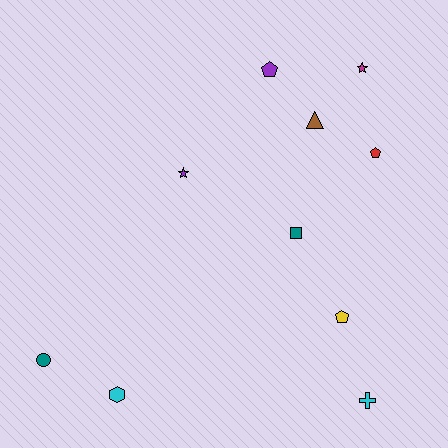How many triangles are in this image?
There is 1 triangle.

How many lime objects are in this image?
There are no lime objects.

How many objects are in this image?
There are 10 objects.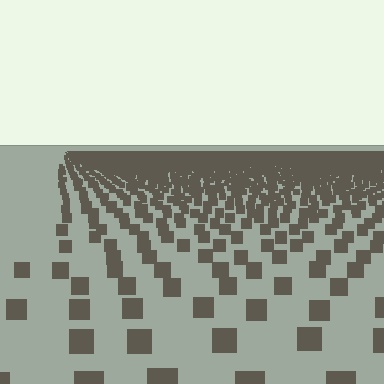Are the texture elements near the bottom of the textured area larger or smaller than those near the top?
Larger. Near the bottom, elements are closer to the viewer and appear at a bigger on-screen size.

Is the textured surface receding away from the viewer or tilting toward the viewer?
The surface is receding away from the viewer. Texture elements get smaller and denser toward the top.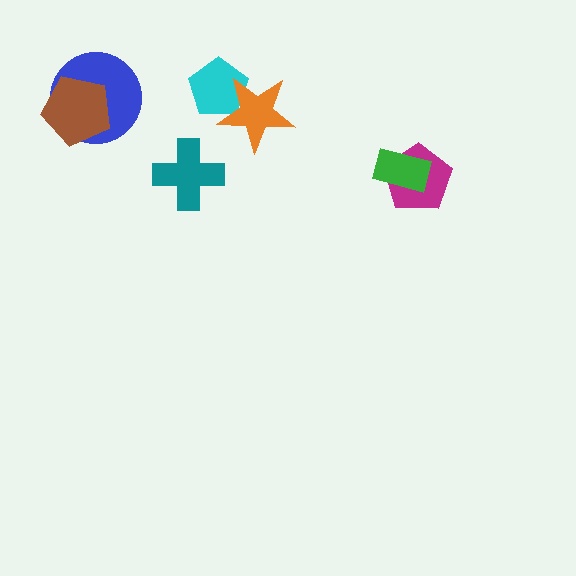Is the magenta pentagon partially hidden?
Yes, it is partially covered by another shape.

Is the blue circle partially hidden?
Yes, it is partially covered by another shape.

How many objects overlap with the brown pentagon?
1 object overlaps with the brown pentagon.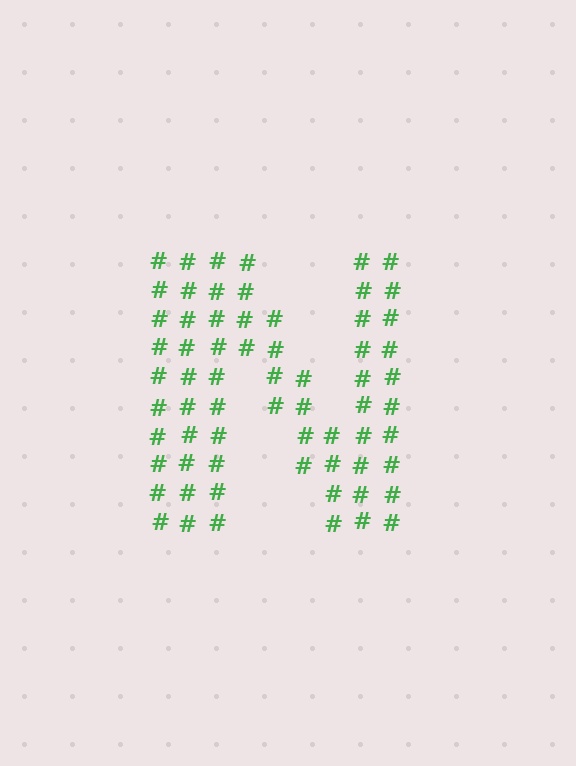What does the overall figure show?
The overall figure shows the letter N.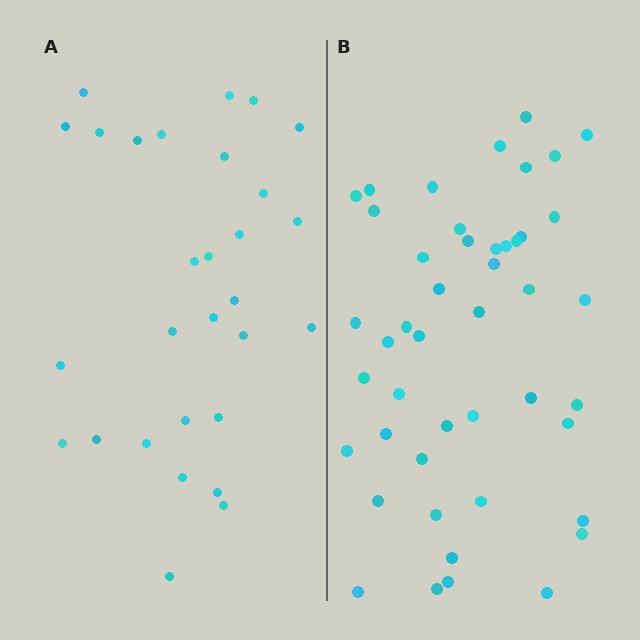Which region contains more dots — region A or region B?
Region B (the right region) has more dots.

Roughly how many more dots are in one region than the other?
Region B has approximately 15 more dots than region A.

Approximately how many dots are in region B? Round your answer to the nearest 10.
About 50 dots. (The exact count is 46, which rounds to 50.)